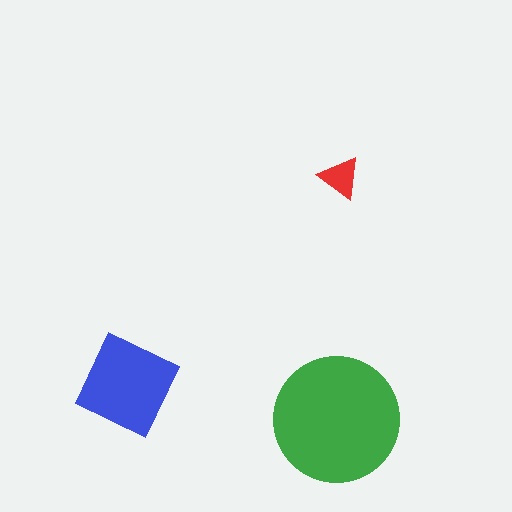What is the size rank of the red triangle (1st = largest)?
3rd.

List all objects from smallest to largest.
The red triangle, the blue square, the green circle.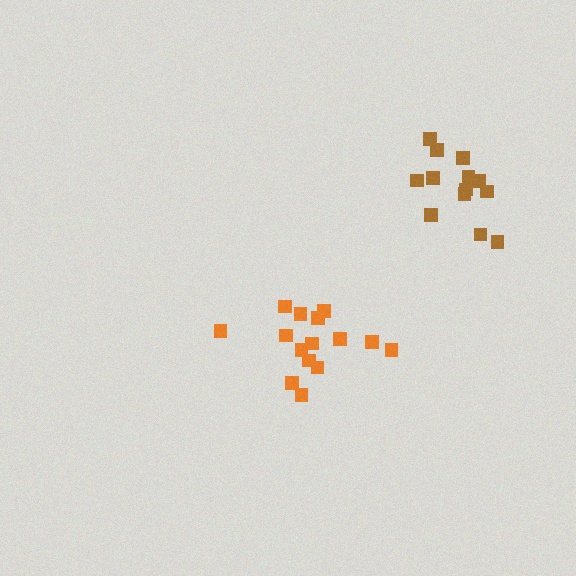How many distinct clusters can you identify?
There are 2 distinct clusters.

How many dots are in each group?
Group 1: 15 dots, Group 2: 13 dots (28 total).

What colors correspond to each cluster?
The clusters are colored: orange, brown.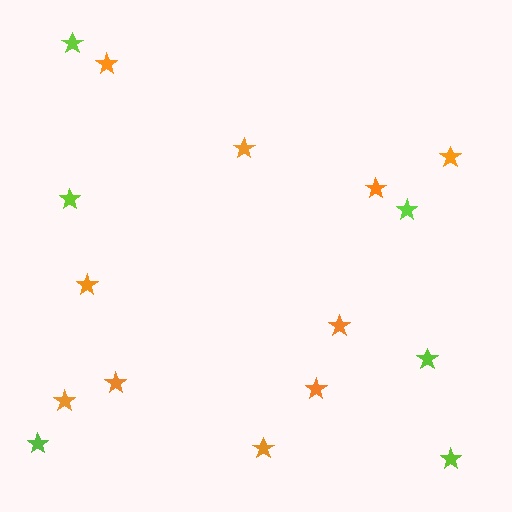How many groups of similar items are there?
There are 2 groups: one group of lime stars (6) and one group of orange stars (10).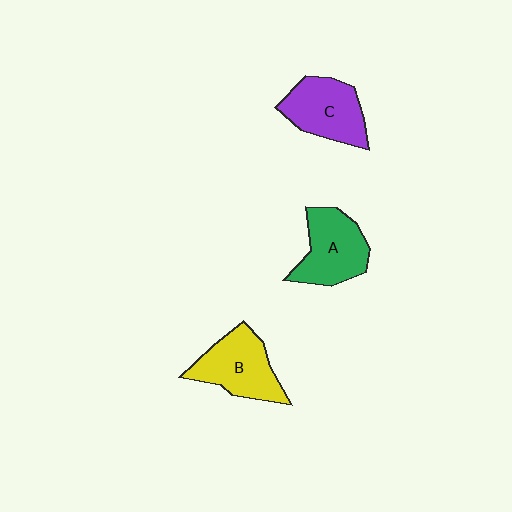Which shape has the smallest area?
Shape C (purple).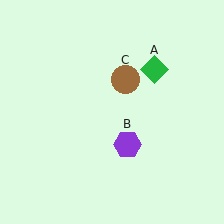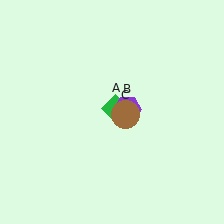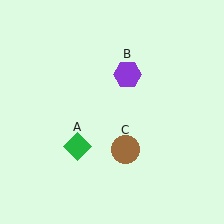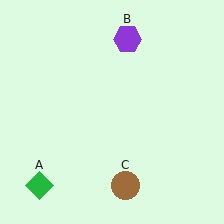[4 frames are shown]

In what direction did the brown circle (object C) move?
The brown circle (object C) moved down.